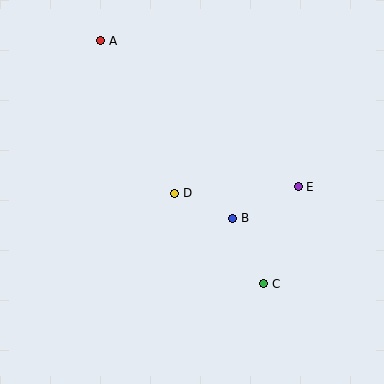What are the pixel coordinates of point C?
Point C is at (264, 284).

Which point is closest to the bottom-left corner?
Point D is closest to the bottom-left corner.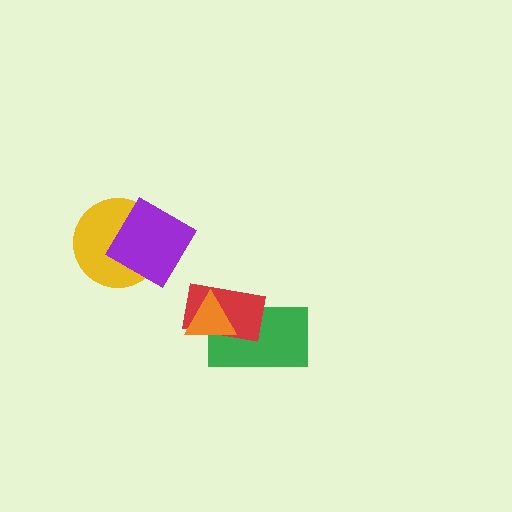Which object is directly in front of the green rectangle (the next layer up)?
The red rectangle is directly in front of the green rectangle.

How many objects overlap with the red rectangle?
2 objects overlap with the red rectangle.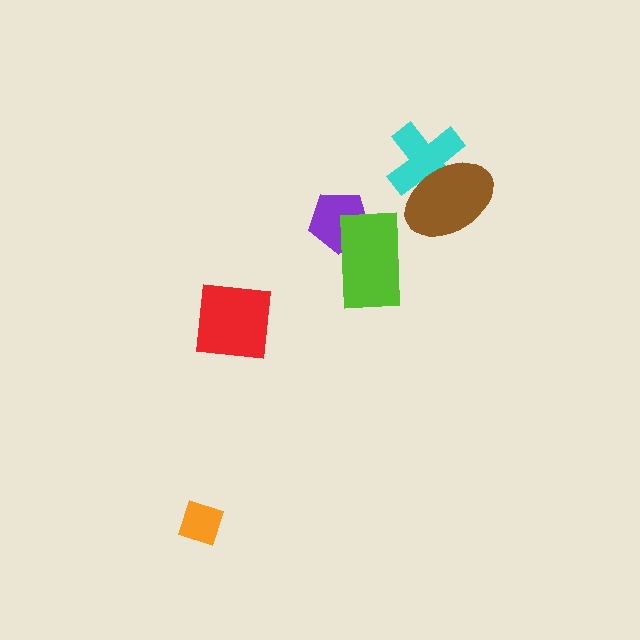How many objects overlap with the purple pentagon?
1 object overlaps with the purple pentagon.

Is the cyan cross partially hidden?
Yes, it is partially covered by another shape.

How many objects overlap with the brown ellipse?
1 object overlaps with the brown ellipse.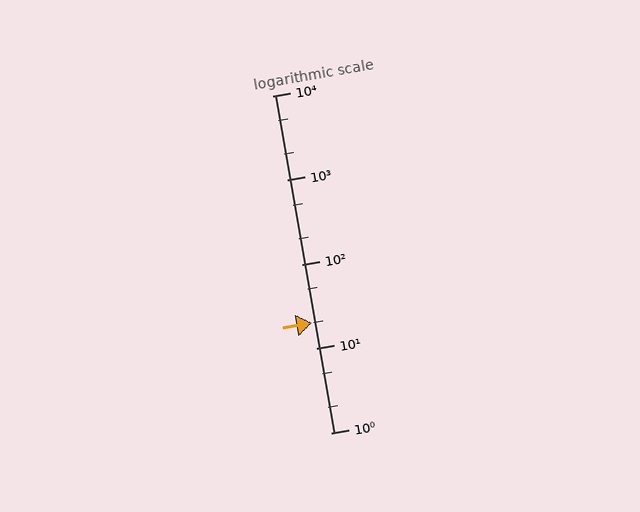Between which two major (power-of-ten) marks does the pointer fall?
The pointer is between 10 and 100.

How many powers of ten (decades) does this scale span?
The scale spans 4 decades, from 1 to 10000.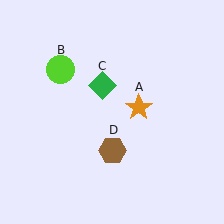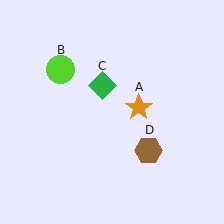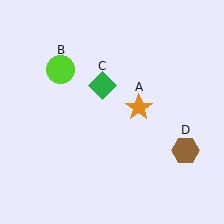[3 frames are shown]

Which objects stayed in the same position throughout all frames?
Orange star (object A) and lime circle (object B) and green diamond (object C) remained stationary.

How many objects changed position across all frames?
1 object changed position: brown hexagon (object D).